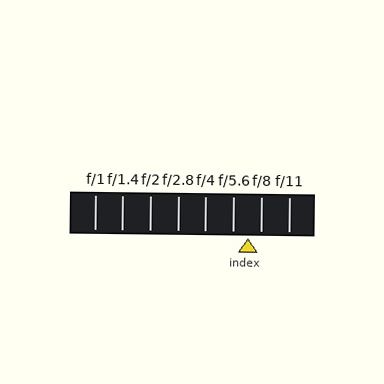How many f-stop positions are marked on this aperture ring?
There are 8 f-stop positions marked.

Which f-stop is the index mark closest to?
The index mark is closest to f/8.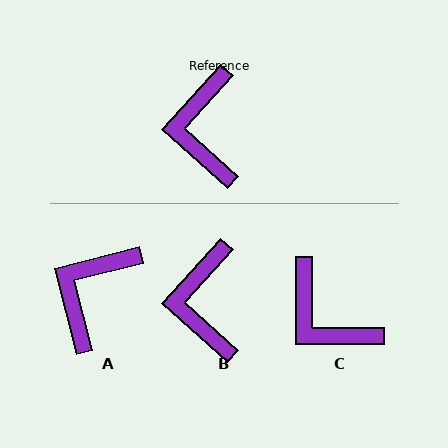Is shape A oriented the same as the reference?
No, it is off by about 34 degrees.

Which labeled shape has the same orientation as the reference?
B.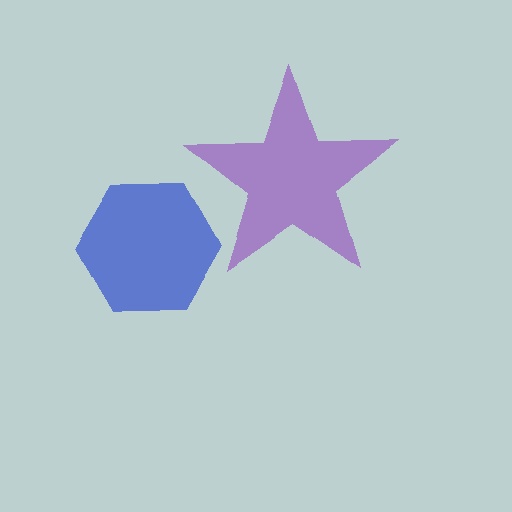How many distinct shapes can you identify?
There are 2 distinct shapes: a blue hexagon, a purple star.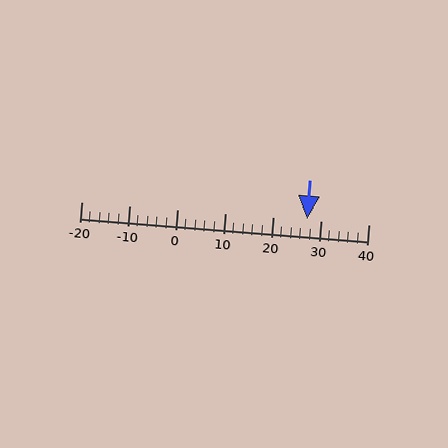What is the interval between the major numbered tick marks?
The major tick marks are spaced 10 units apart.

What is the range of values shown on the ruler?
The ruler shows values from -20 to 40.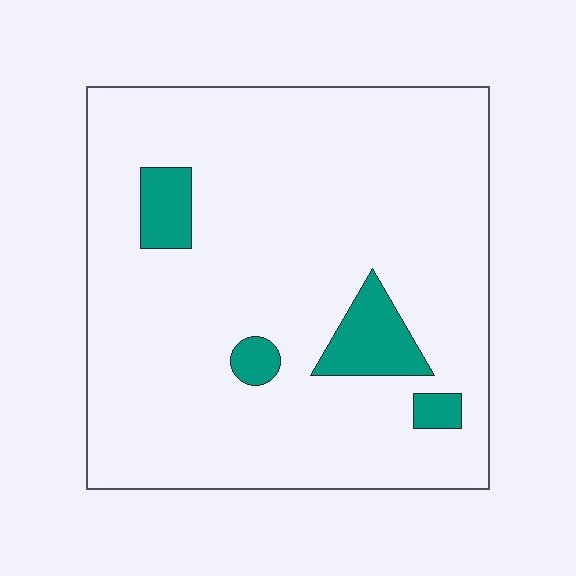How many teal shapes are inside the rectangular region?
4.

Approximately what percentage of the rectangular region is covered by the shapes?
Approximately 10%.